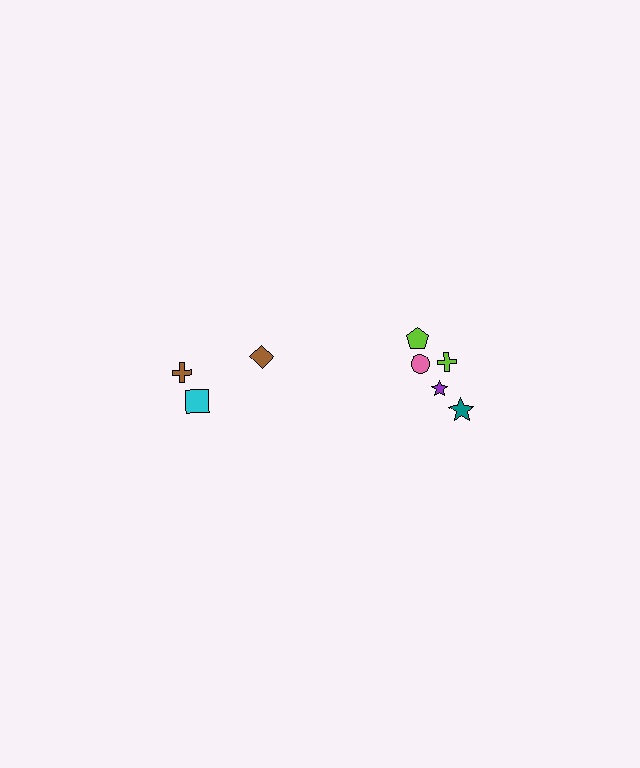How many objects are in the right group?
There are 5 objects.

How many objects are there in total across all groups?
There are 8 objects.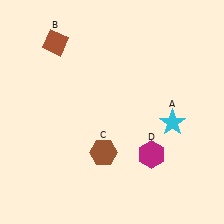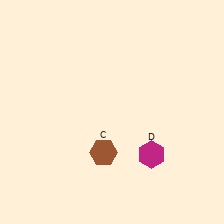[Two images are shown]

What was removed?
The brown diamond (B), the cyan star (A) were removed in Image 2.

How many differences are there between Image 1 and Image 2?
There are 2 differences between the two images.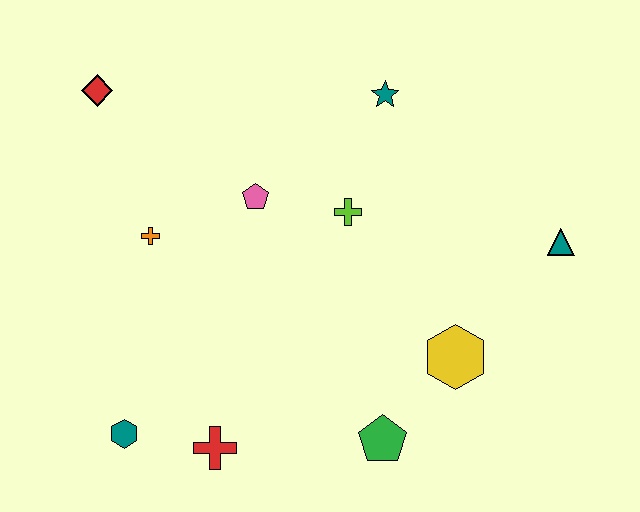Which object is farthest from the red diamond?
The teal triangle is farthest from the red diamond.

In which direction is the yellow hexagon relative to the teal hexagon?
The yellow hexagon is to the right of the teal hexagon.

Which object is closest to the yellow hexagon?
The green pentagon is closest to the yellow hexagon.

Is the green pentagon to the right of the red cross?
Yes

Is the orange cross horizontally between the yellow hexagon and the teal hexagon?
Yes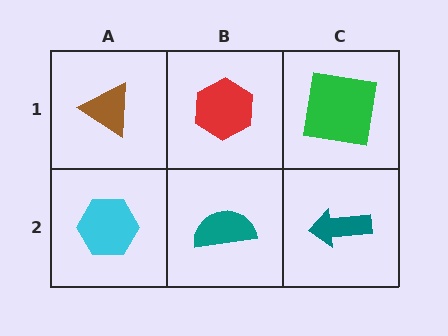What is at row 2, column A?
A cyan hexagon.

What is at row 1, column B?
A red hexagon.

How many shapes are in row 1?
3 shapes.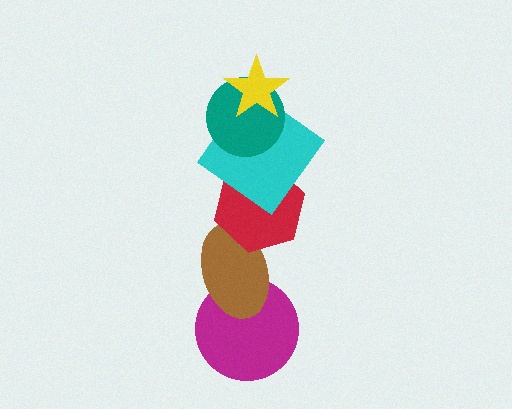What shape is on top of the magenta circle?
The brown ellipse is on top of the magenta circle.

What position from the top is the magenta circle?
The magenta circle is 6th from the top.